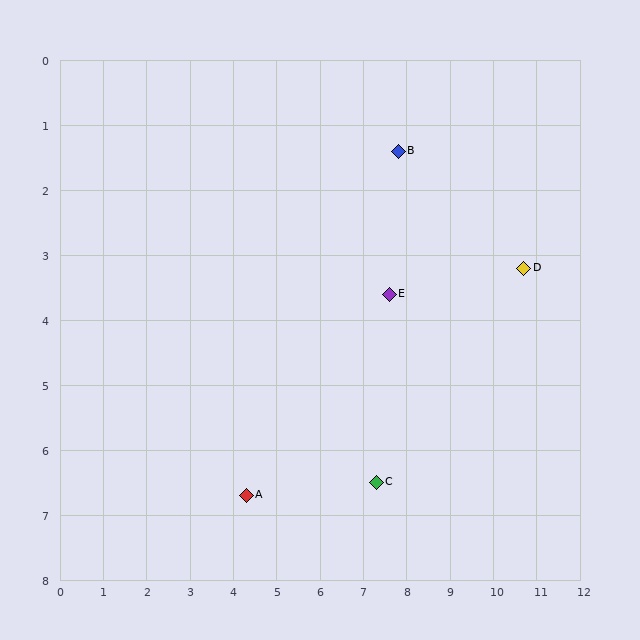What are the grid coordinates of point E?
Point E is at approximately (7.6, 3.6).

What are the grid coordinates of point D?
Point D is at approximately (10.7, 3.2).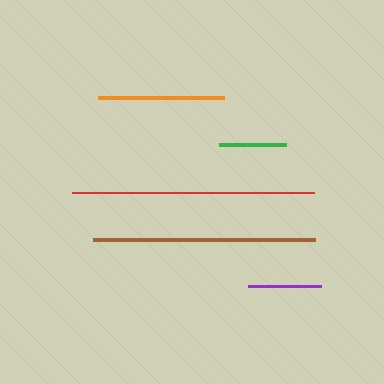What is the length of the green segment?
The green segment is approximately 67 pixels long.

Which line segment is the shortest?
The green line is the shortest at approximately 67 pixels.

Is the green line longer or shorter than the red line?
The red line is longer than the green line.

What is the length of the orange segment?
The orange segment is approximately 126 pixels long.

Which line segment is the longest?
The red line is the longest at approximately 241 pixels.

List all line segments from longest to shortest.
From longest to shortest: red, brown, orange, purple, green.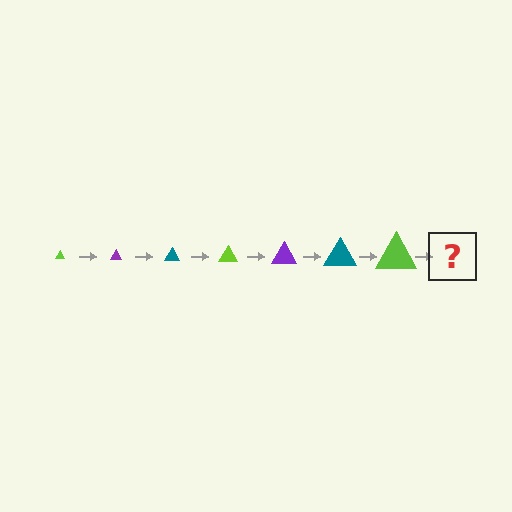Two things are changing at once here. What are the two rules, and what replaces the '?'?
The two rules are that the triangle grows larger each step and the color cycles through lime, purple, and teal. The '?' should be a purple triangle, larger than the previous one.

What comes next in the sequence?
The next element should be a purple triangle, larger than the previous one.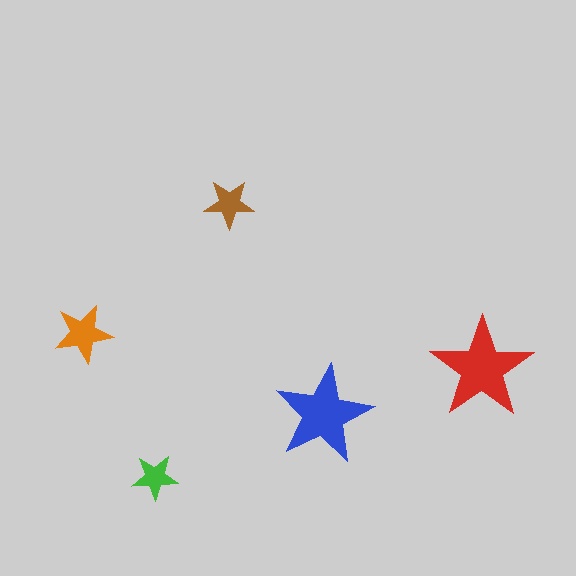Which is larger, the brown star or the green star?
The brown one.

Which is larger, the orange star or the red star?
The red one.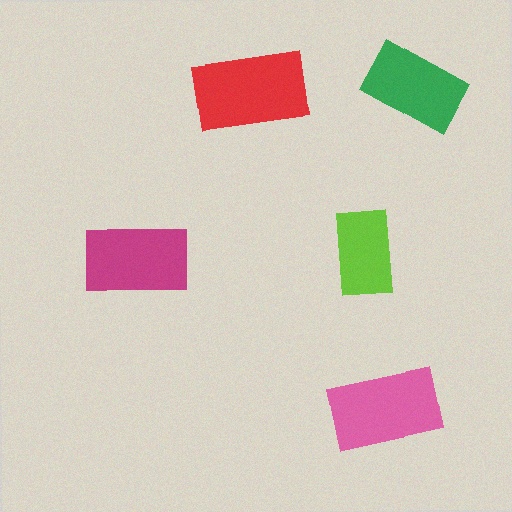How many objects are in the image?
There are 5 objects in the image.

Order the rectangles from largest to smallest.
the red one, the pink one, the magenta one, the green one, the lime one.